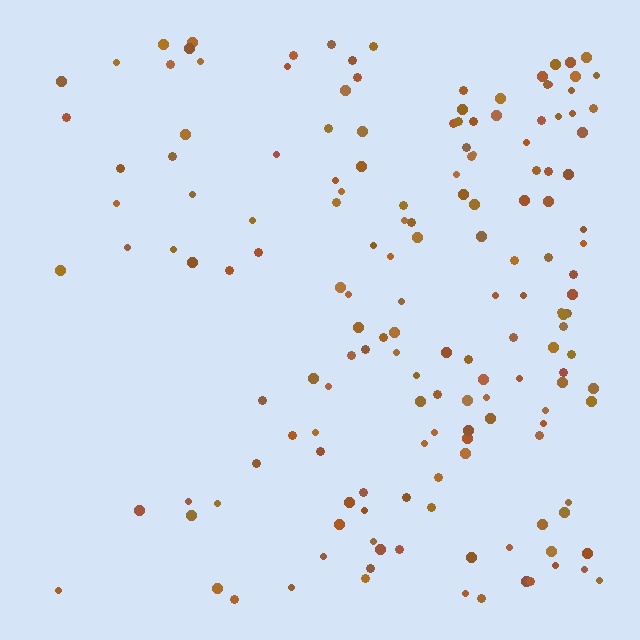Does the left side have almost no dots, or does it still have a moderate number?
Still a moderate number, just noticeably fewer than the right.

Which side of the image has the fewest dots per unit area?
The left.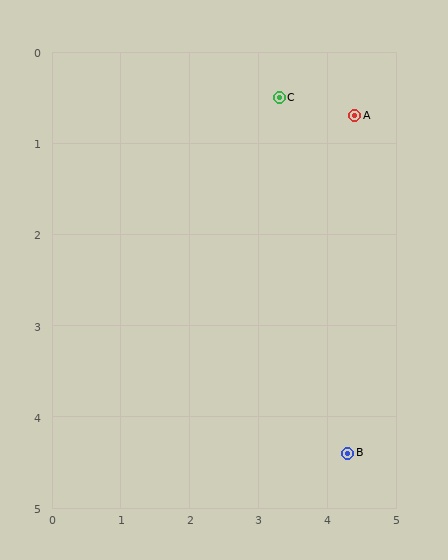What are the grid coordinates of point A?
Point A is at approximately (4.4, 0.7).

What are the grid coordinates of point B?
Point B is at approximately (4.3, 4.4).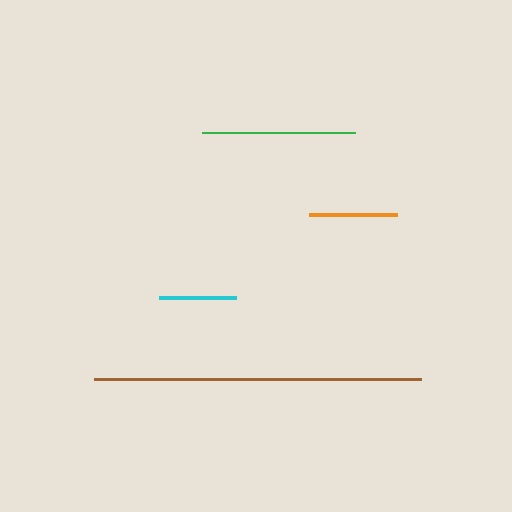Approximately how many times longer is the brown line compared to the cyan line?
The brown line is approximately 4.2 times the length of the cyan line.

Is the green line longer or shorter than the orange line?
The green line is longer than the orange line.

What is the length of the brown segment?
The brown segment is approximately 327 pixels long.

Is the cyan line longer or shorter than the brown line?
The brown line is longer than the cyan line.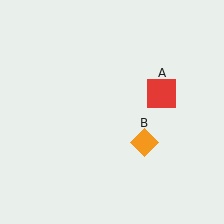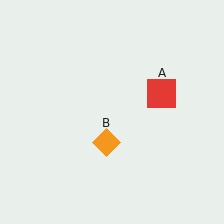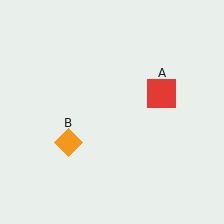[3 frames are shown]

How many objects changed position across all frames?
1 object changed position: orange diamond (object B).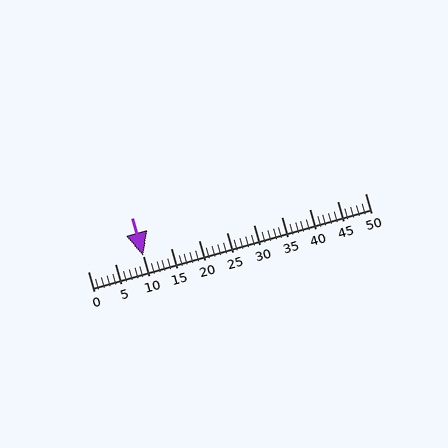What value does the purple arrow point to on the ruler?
The purple arrow points to approximately 10.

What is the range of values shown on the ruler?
The ruler shows values from 0 to 50.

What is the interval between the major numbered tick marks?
The major tick marks are spaced 5 units apart.